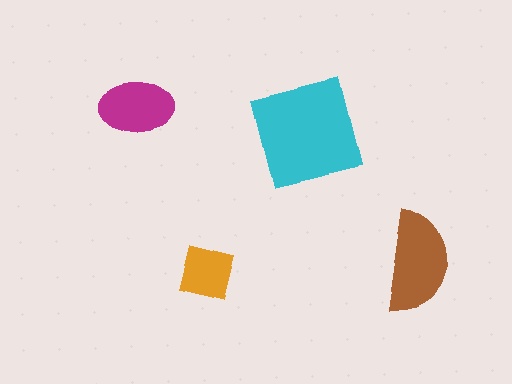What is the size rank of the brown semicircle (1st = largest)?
2nd.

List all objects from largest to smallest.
The cyan square, the brown semicircle, the magenta ellipse, the orange square.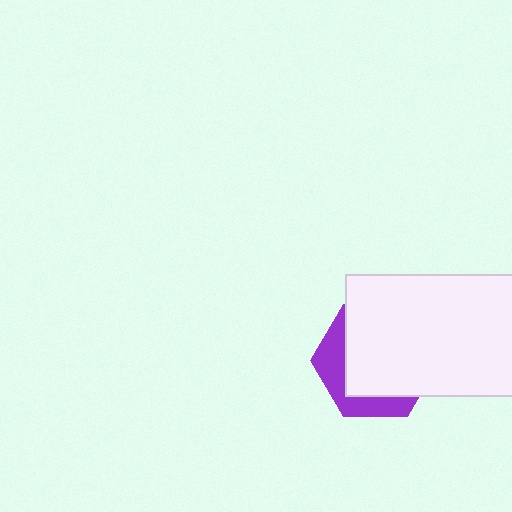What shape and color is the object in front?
The object in front is a white rectangle.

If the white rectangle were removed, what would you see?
You would see the complete purple hexagon.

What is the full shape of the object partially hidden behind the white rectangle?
The partially hidden object is a purple hexagon.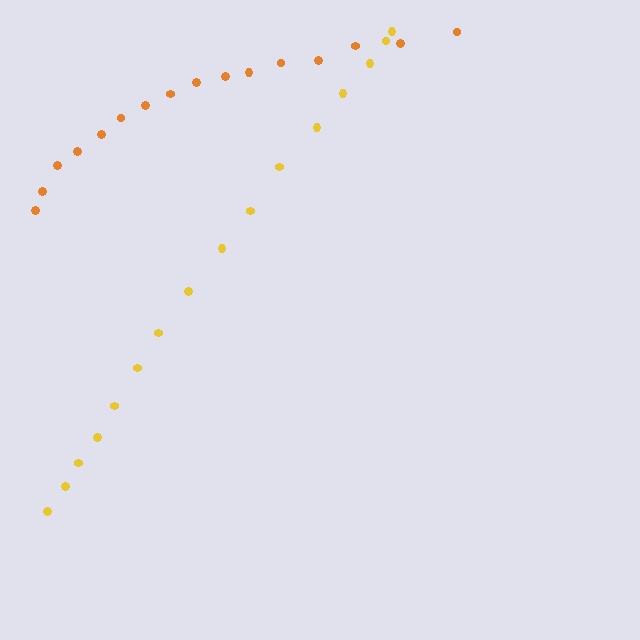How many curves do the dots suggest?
There are 2 distinct paths.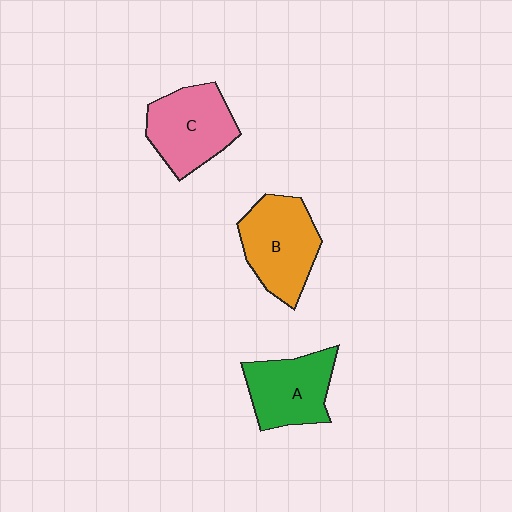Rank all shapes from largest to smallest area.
From largest to smallest: B (orange), C (pink), A (green).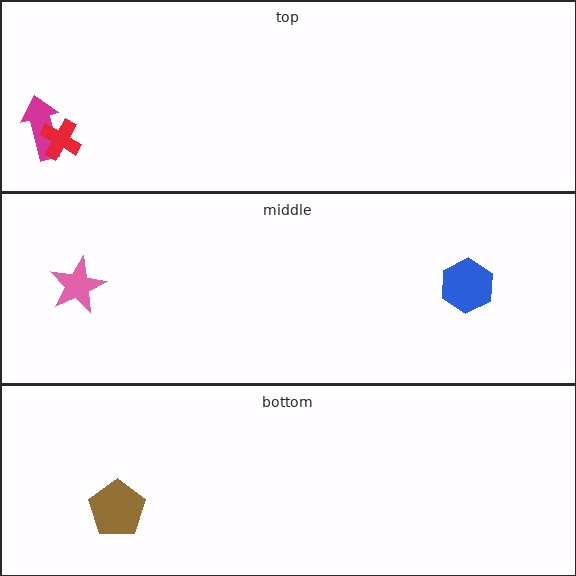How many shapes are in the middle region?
2.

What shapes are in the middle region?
The pink star, the blue hexagon.